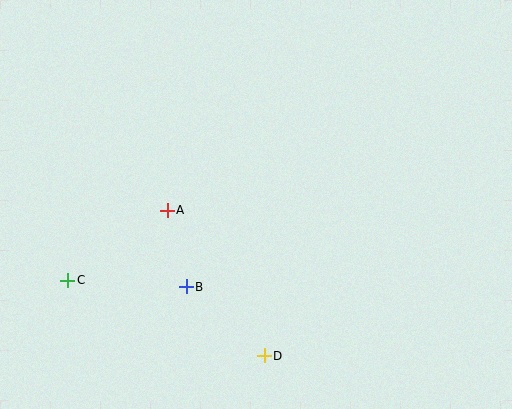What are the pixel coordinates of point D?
Point D is at (264, 356).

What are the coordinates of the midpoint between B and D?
The midpoint between B and D is at (225, 321).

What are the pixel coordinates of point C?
Point C is at (68, 280).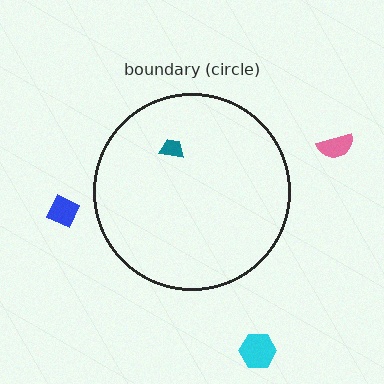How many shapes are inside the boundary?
1 inside, 3 outside.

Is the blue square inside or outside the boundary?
Outside.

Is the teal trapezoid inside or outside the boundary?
Inside.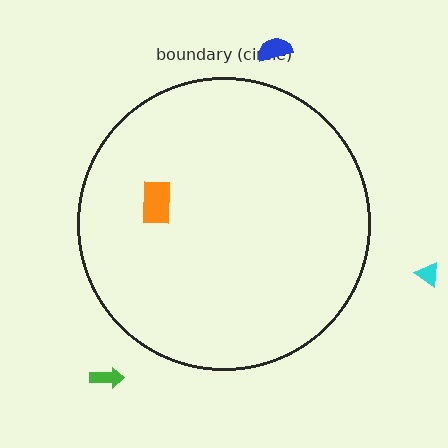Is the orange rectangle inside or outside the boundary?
Inside.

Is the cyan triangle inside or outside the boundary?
Outside.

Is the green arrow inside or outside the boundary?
Outside.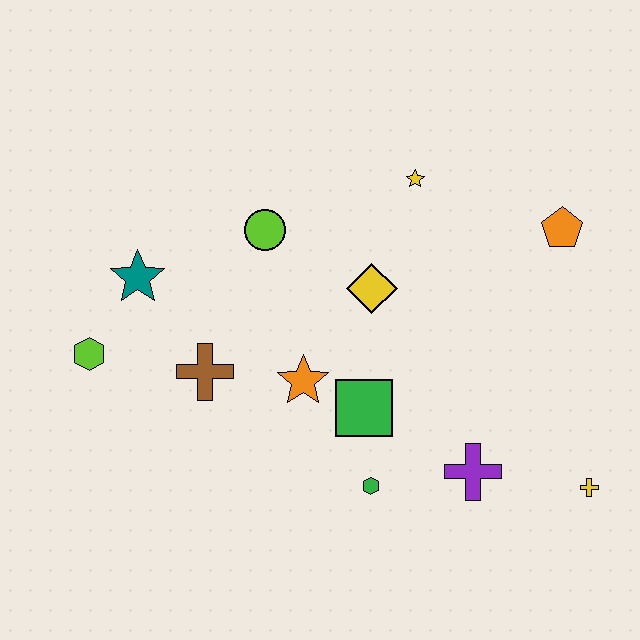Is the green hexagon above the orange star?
No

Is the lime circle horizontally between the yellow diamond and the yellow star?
No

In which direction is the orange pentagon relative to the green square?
The orange pentagon is to the right of the green square.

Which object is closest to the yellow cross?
The purple cross is closest to the yellow cross.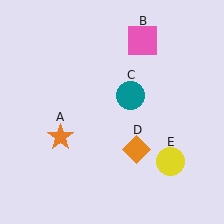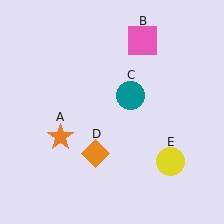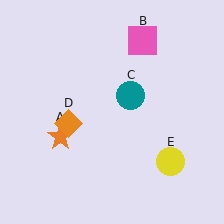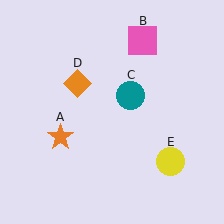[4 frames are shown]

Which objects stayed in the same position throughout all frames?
Orange star (object A) and pink square (object B) and teal circle (object C) and yellow circle (object E) remained stationary.